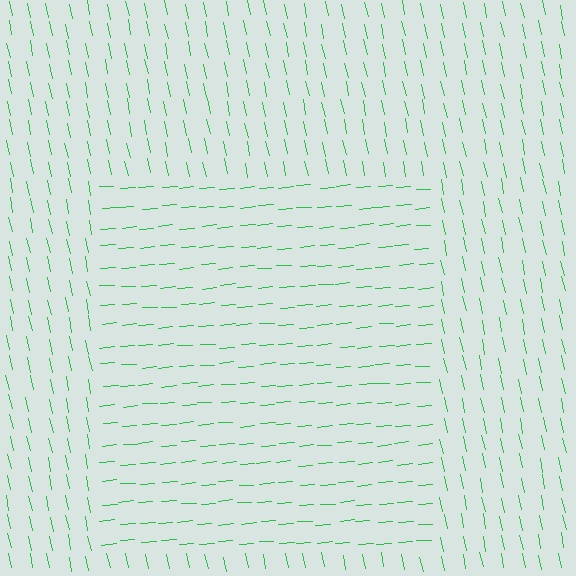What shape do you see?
I see a rectangle.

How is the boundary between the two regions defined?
The boundary is defined purely by a change in line orientation (approximately 83 degrees difference). All lines are the same color and thickness.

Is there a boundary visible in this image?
Yes, there is a texture boundary formed by a change in line orientation.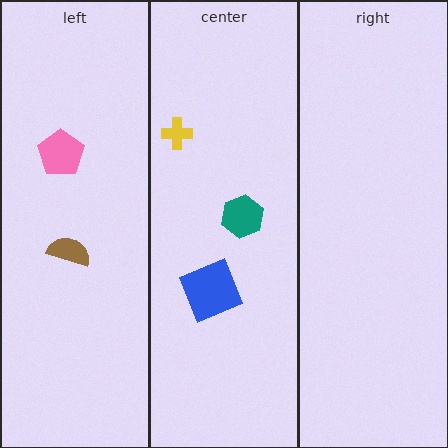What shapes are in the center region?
The teal hexagon, the yellow cross, the blue square.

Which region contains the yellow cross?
The center region.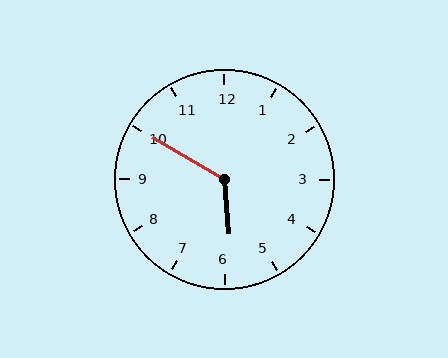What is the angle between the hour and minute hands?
Approximately 125 degrees.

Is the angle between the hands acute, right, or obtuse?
It is obtuse.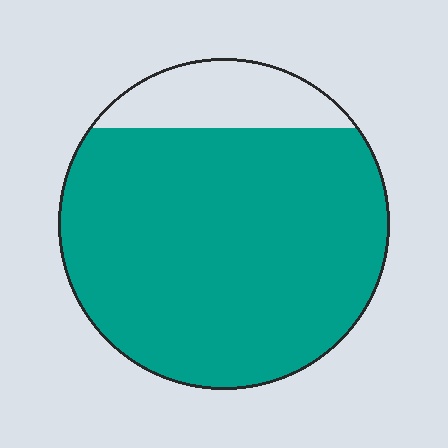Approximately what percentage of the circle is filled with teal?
Approximately 85%.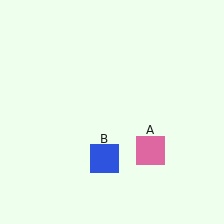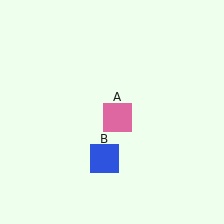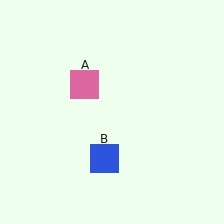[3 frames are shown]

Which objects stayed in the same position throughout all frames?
Blue square (object B) remained stationary.